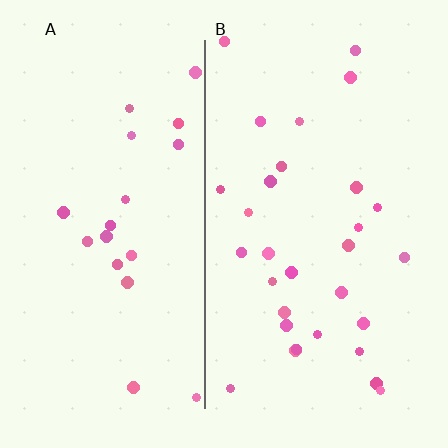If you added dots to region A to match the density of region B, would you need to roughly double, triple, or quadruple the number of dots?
Approximately double.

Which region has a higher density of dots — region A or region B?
B (the right).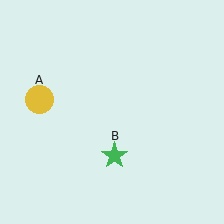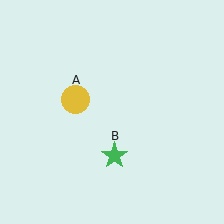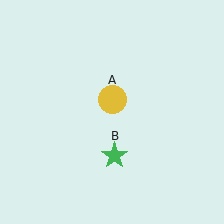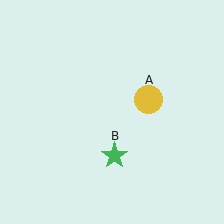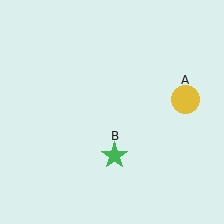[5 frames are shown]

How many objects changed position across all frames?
1 object changed position: yellow circle (object A).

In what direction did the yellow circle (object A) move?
The yellow circle (object A) moved right.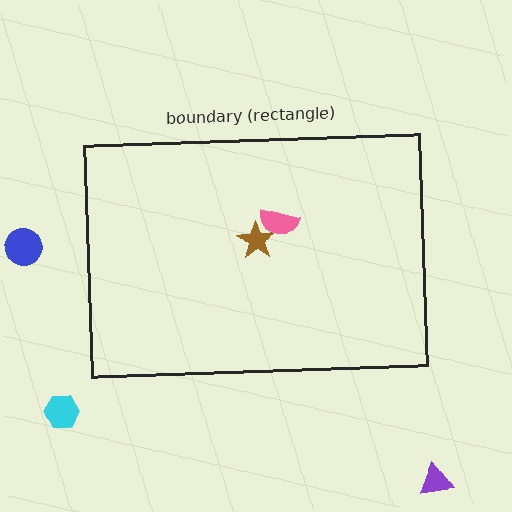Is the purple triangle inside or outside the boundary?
Outside.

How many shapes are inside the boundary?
2 inside, 3 outside.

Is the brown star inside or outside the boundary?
Inside.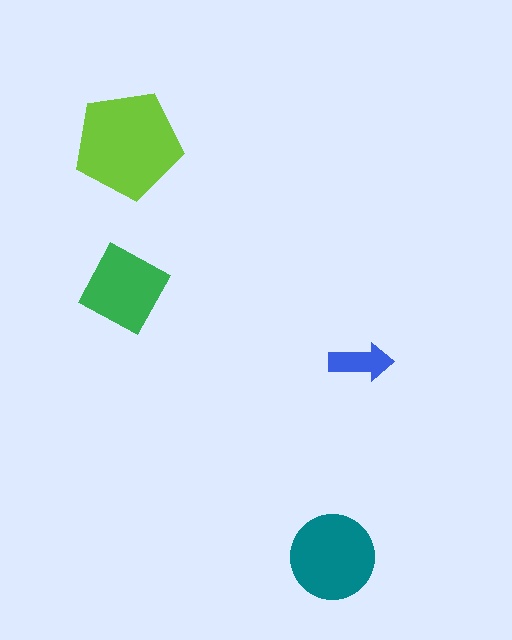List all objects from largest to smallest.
The lime pentagon, the teal circle, the green diamond, the blue arrow.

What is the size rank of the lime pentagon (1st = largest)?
1st.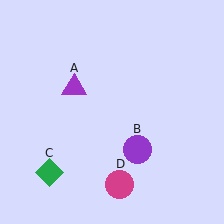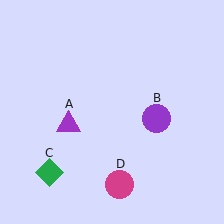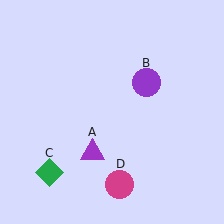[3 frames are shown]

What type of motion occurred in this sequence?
The purple triangle (object A), purple circle (object B) rotated counterclockwise around the center of the scene.